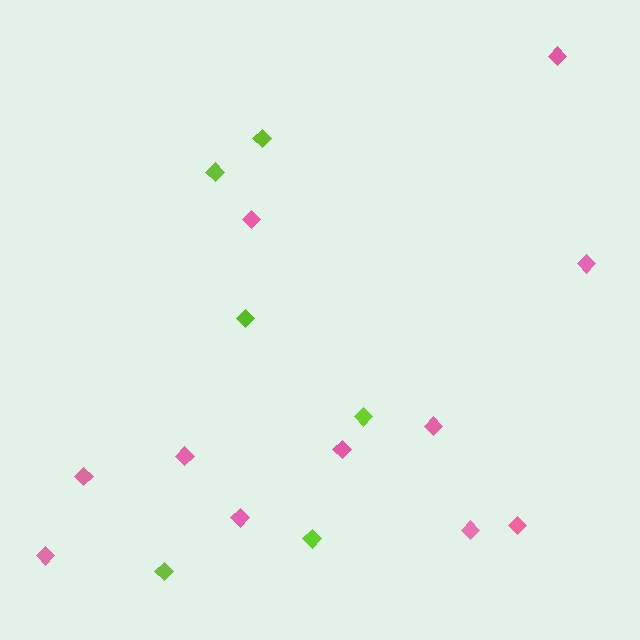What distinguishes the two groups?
There are 2 groups: one group of pink diamonds (11) and one group of lime diamonds (6).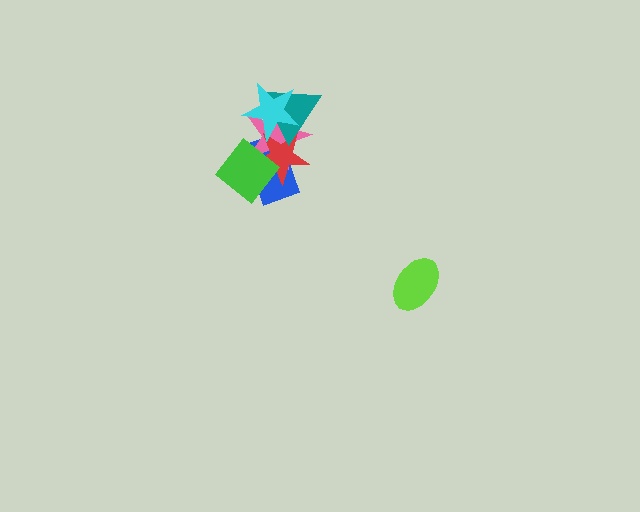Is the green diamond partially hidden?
No, no other shape covers it.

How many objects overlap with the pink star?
5 objects overlap with the pink star.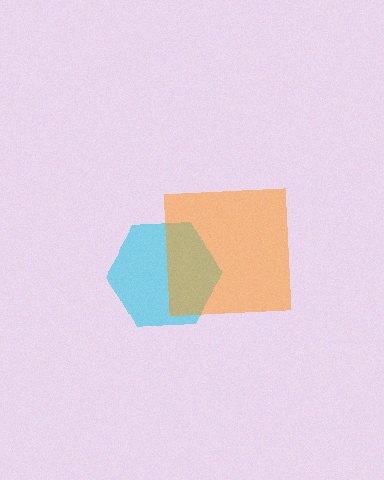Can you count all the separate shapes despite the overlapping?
Yes, there are 2 separate shapes.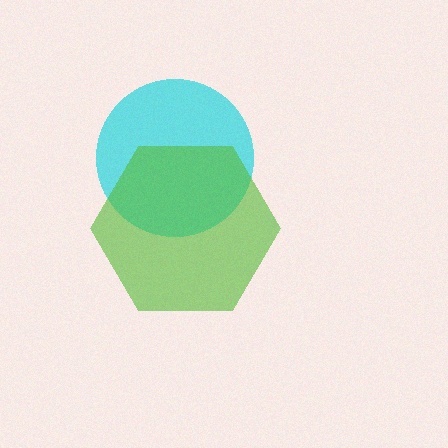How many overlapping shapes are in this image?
There are 2 overlapping shapes in the image.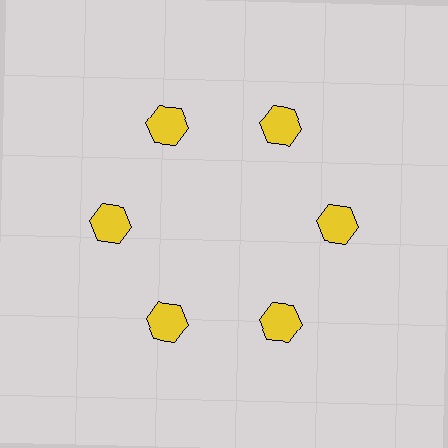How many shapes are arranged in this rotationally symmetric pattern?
There are 6 shapes, arranged in 6 groups of 1.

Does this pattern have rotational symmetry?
Yes, this pattern has 6-fold rotational symmetry. It looks the same after rotating 60 degrees around the center.